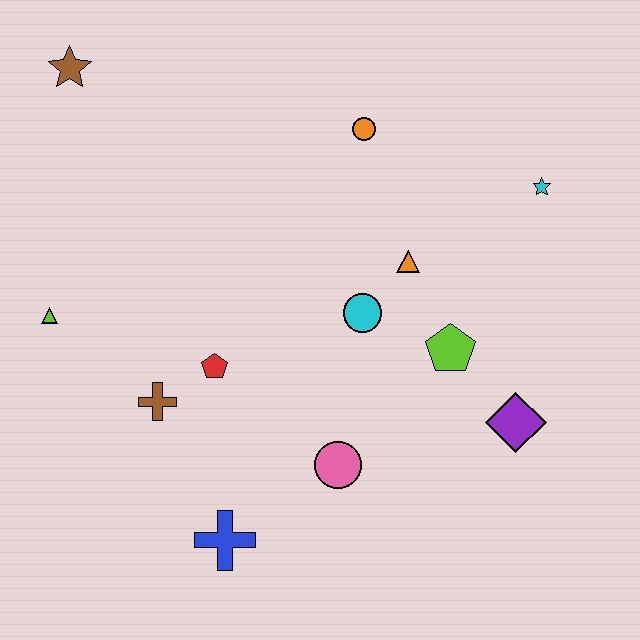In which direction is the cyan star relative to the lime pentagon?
The cyan star is above the lime pentagon.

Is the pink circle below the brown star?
Yes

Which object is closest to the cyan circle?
The orange triangle is closest to the cyan circle.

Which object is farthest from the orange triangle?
The brown star is farthest from the orange triangle.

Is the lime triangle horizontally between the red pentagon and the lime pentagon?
No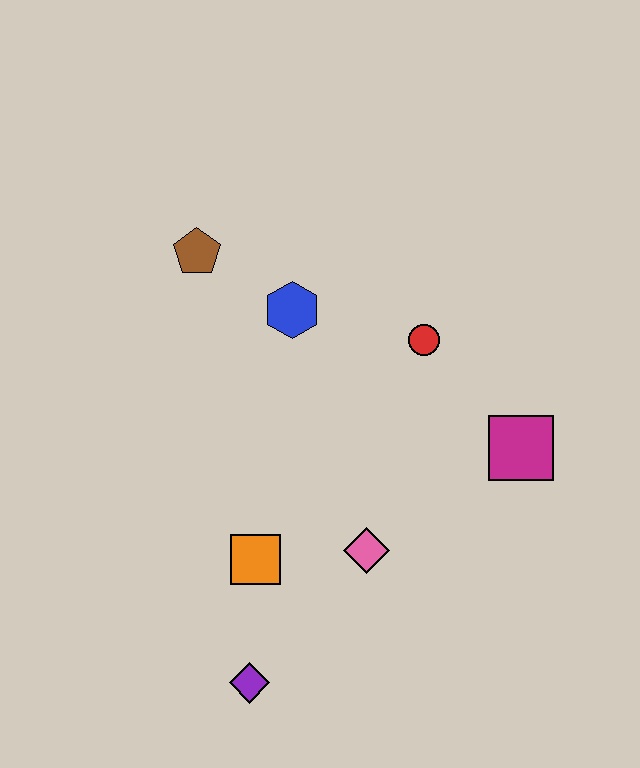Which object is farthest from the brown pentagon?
The purple diamond is farthest from the brown pentagon.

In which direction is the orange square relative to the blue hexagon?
The orange square is below the blue hexagon.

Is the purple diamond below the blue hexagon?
Yes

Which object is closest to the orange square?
The pink diamond is closest to the orange square.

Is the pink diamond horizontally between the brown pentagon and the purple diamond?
No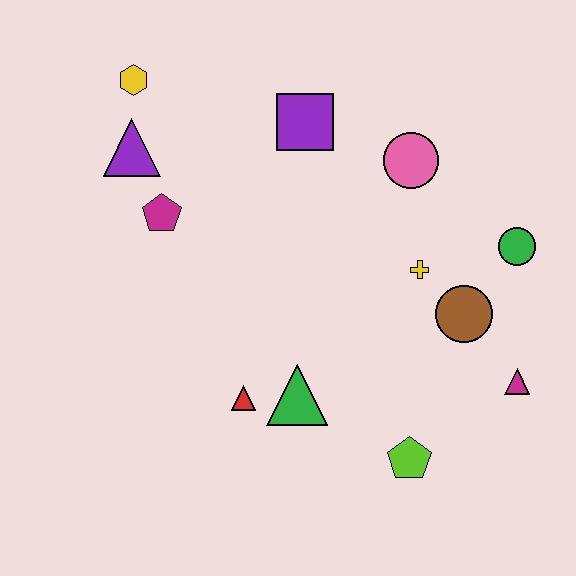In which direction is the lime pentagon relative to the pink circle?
The lime pentagon is below the pink circle.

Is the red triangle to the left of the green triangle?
Yes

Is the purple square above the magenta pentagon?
Yes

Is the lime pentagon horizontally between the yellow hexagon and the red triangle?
No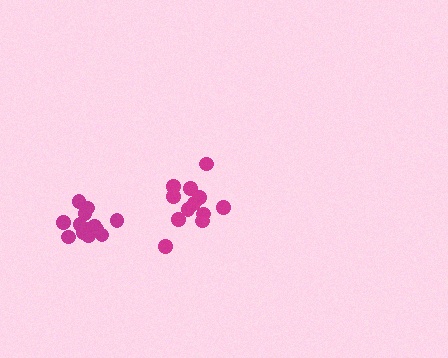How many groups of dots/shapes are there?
There are 2 groups.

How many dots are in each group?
Group 1: 12 dots, Group 2: 13 dots (25 total).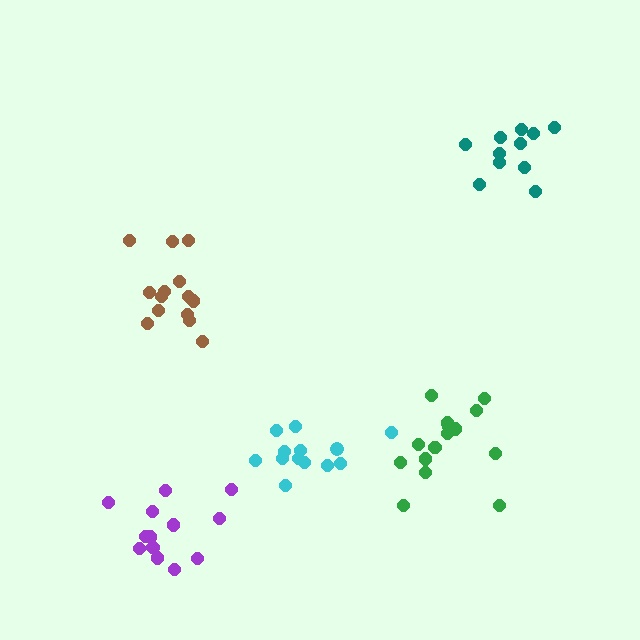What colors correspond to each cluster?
The clusters are colored: brown, cyan, purple, green, teal.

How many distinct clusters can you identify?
There are 5 distinct clusters.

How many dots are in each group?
Group 1: 14 dots, Group 2: 13 dots, Group 3: 13 dots, Group 4: 15 dots, Group 5: 11 dots (66 total).